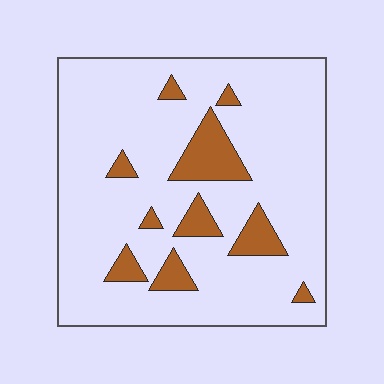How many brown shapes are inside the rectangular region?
10.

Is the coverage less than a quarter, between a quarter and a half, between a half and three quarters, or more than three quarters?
Less than a quarter.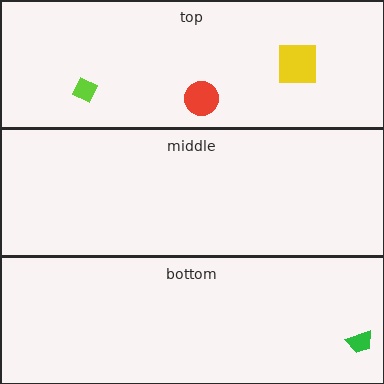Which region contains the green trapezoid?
The bottom region.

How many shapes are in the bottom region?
1.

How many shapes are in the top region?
3.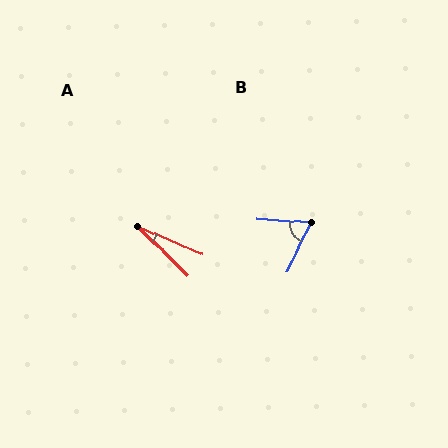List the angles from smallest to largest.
A (22°), B (67°).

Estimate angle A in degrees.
Approximately 22 degrees.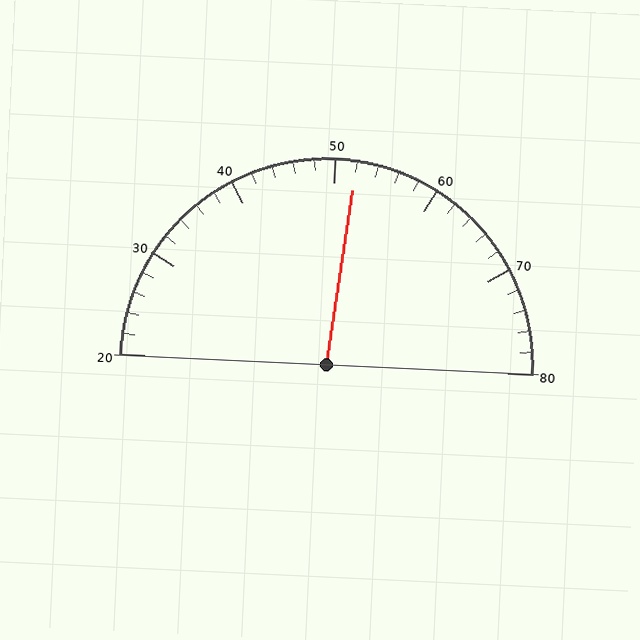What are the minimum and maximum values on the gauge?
The gauge ranges from 20 to 80.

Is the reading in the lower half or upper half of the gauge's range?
The reading is in the upper half of the range (20 to 80).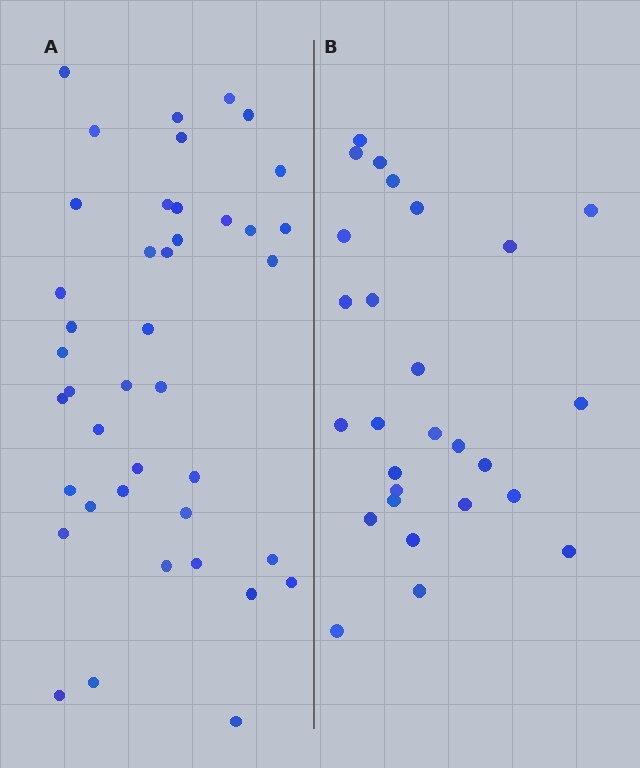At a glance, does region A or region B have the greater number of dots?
Region A (the left region) has more dots.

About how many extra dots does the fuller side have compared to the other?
Region A has approximately 15 more dots than region B.